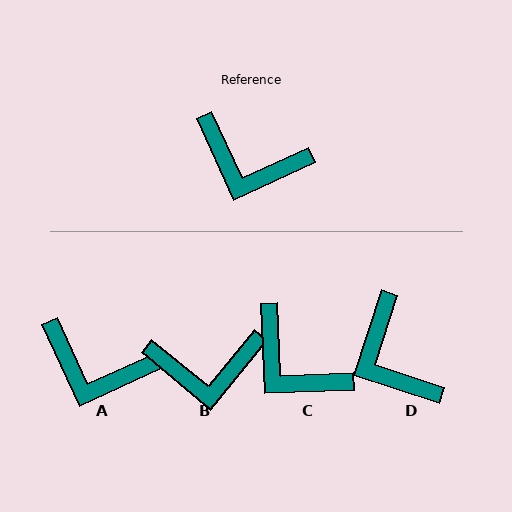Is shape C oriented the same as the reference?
No, it is off by about 22 degrees.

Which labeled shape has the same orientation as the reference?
A.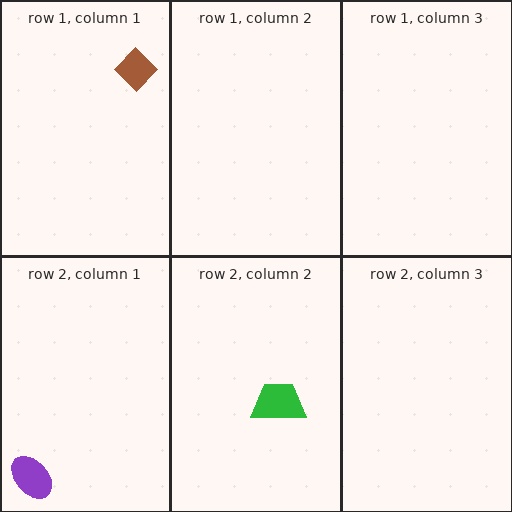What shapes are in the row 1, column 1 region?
The brown diamond.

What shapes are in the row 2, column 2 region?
The green trapezoid.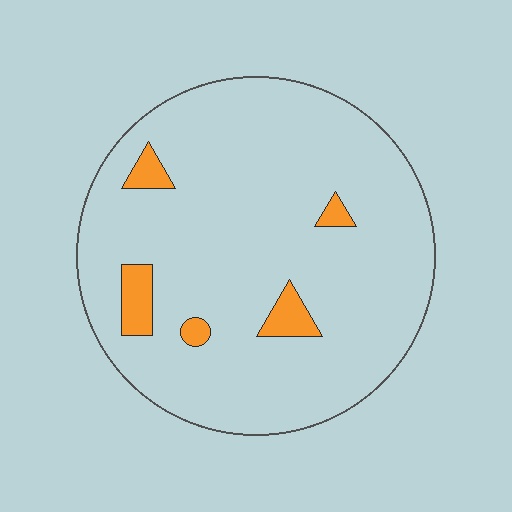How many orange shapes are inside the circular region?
5.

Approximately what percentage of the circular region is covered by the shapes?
Approximately 5%.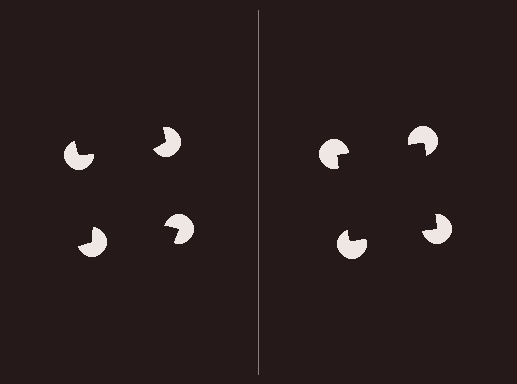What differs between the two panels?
The pac-man discs are positioned identically on both sides; only the wedge orientations differ. On the right they align to a square; on the left they are misaligned.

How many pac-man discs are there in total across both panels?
8 — 4 on each side.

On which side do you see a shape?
An illusory square appears on the right side. On the left side the wedge cuts are rotated, so no coherent shape forms.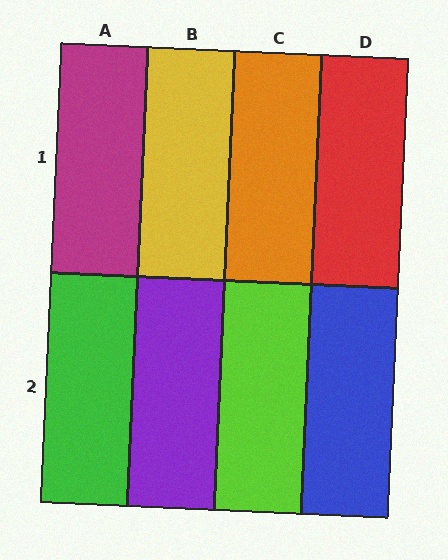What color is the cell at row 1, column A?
Magenta.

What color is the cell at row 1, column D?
Red.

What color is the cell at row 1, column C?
Orange.